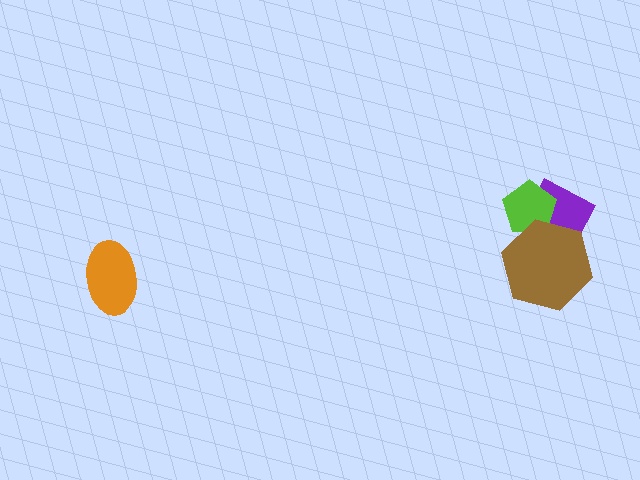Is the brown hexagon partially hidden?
No, no other shape covers it.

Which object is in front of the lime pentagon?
The brown hexagon is in front of the lime pentagon.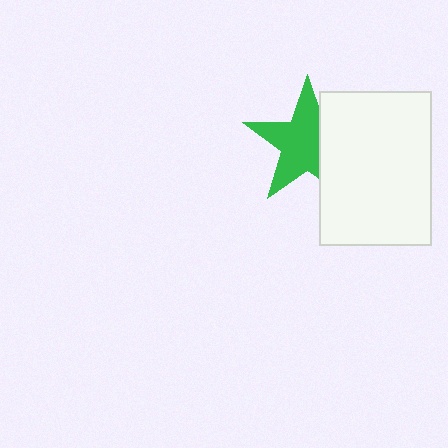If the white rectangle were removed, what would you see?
You would see the complete green star.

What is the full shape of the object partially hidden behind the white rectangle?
The partially hidden object is a green star.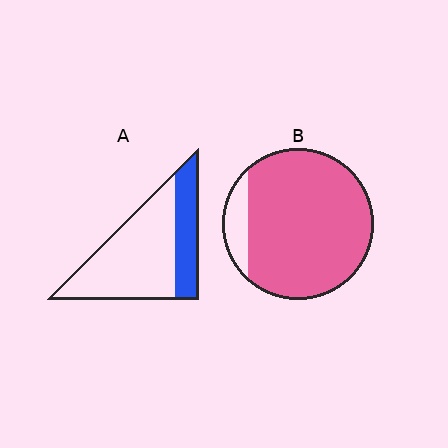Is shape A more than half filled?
No.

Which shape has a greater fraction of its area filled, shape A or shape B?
Shape B.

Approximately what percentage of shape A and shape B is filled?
A is approximately 30% and B is approximately 90%.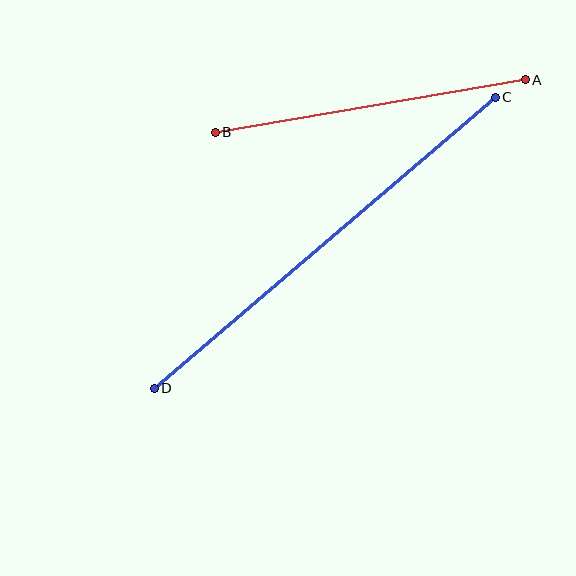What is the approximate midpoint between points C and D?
The midpoint is at approximately (325, 243) pixels.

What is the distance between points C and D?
The distance is approximately 448 pixels.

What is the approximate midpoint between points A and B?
The midpoint is at approximately (370, 106) pixels.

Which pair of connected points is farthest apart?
Points C and D are farthest apart.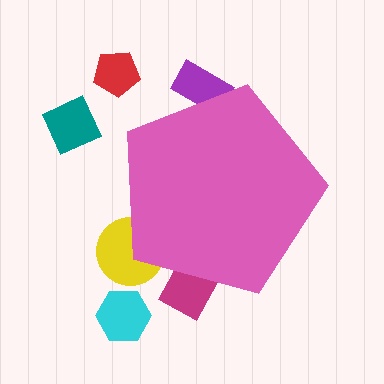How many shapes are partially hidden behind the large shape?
3 shapes are partially hidden.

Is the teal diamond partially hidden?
No, the teal diamond is fully visible.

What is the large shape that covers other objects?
A pink pentagon.